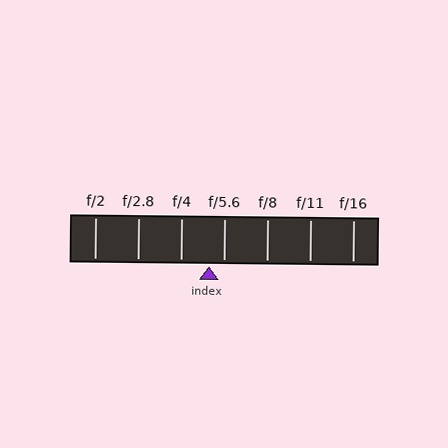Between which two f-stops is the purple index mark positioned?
The index mark is between f/4 and f/5.6.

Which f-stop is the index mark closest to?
The index mark is closest to f/5.6.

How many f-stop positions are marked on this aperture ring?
There are 7 f-stop positions marked.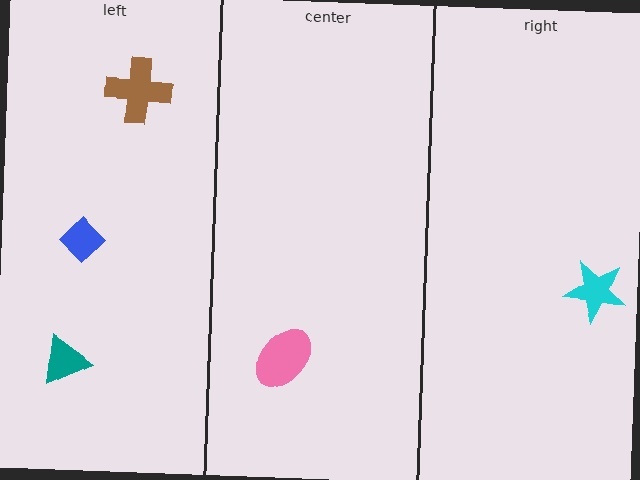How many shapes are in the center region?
1.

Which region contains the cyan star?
The right region.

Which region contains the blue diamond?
The left region.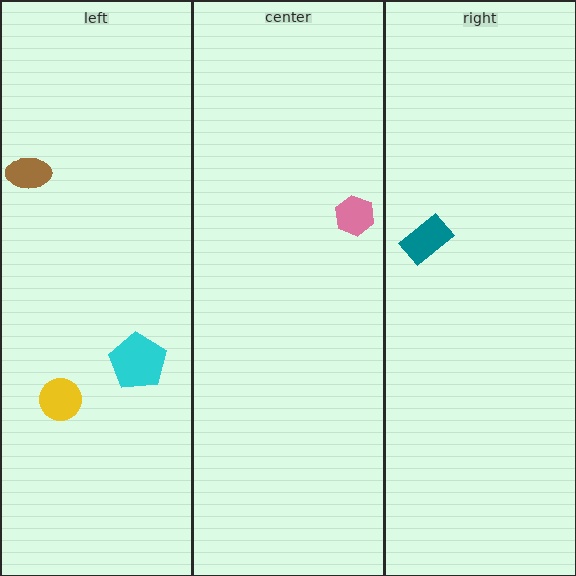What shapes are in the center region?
The pink hexagon.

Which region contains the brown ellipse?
The left region.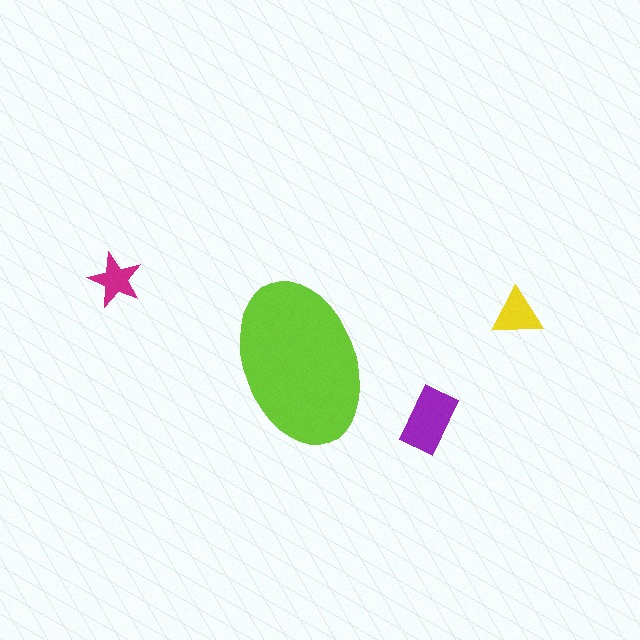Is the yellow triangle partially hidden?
No, the yellow triangle is fully visible.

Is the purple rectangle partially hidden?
No, the purple rectangle is fully visible.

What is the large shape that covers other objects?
A lime ellipse.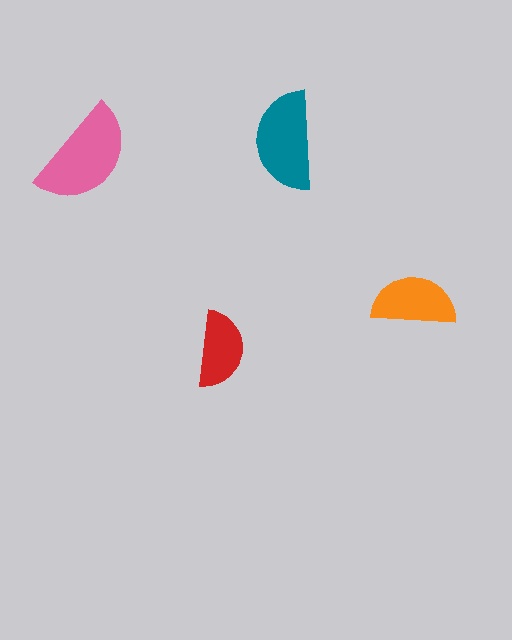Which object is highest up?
The teal semicircle is topmost.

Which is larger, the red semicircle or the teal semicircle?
The teal one.